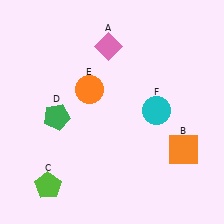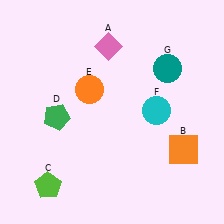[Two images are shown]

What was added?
A teal circle (G) was added in Image 2.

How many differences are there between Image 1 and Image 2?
There is 1 difference between the two images.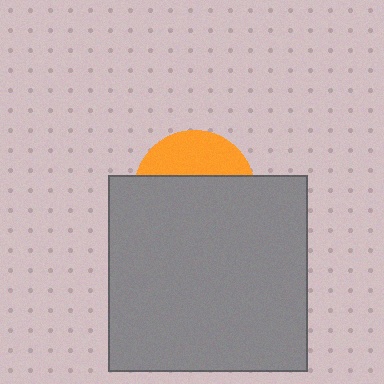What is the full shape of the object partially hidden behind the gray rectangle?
The partially hidden object is an orange circle.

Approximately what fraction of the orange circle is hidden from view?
Roughly 66% of the orange circle is hidden behind the gray rectangle.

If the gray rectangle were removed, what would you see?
You would see the complete orange circle.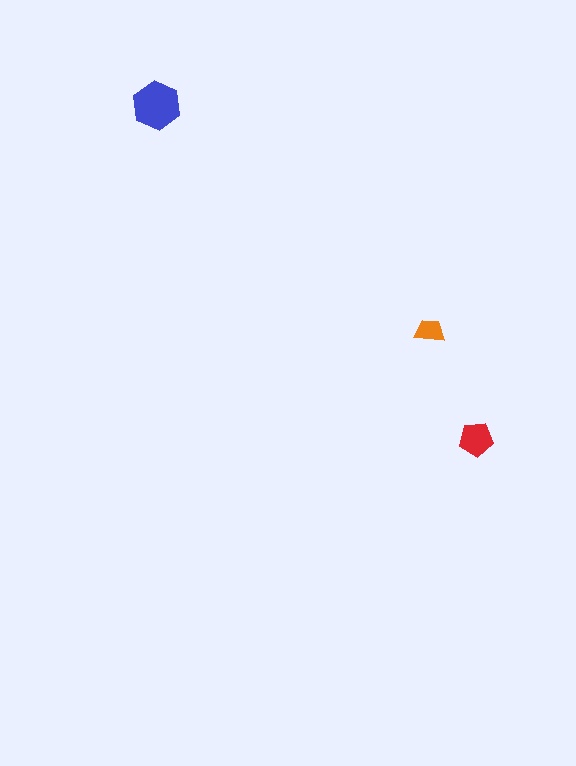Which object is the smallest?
The orange trapezoid.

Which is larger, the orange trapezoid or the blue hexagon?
The blue hexagon.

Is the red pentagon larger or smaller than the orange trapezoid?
Larger.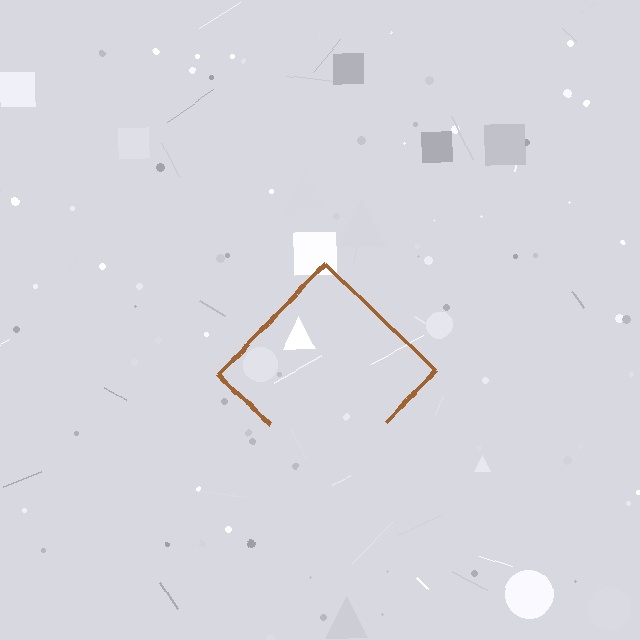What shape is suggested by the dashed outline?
The dashed outline suggests a diamond.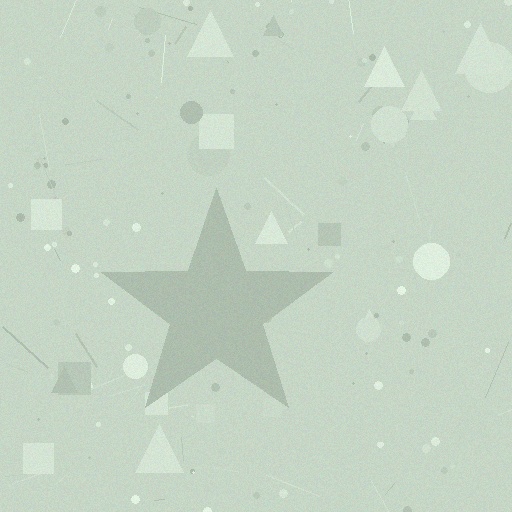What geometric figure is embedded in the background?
A star is embedded in the background.